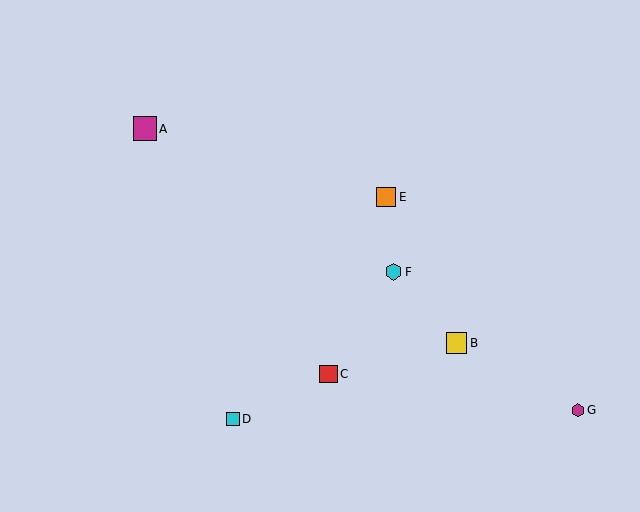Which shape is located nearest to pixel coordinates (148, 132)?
The magenta square (labeled A) at (145, 129) is nearest to that location.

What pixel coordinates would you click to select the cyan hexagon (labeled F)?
Click at (394, 272) to select the cyan hexagon F.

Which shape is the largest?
The magenta square (labeled A) is the largest.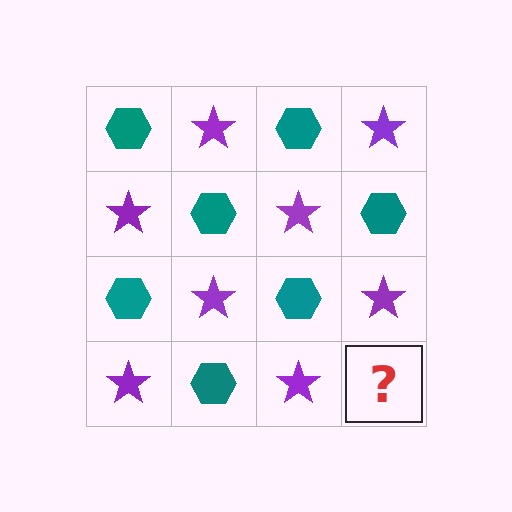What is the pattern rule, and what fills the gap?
The rule is that it alternates teal hexagon and purple star in a checkerboard pattern. The gap should be filled with a teal hexagon.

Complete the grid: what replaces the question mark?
The question mark should be replaced with a teal hexagon.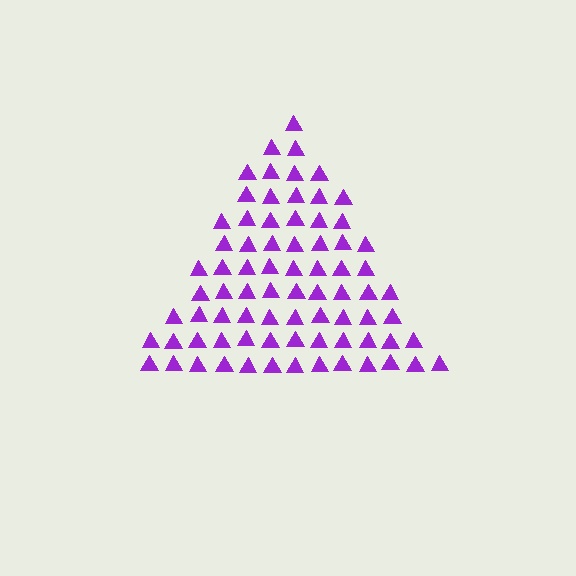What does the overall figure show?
The overall figure shows a triangle.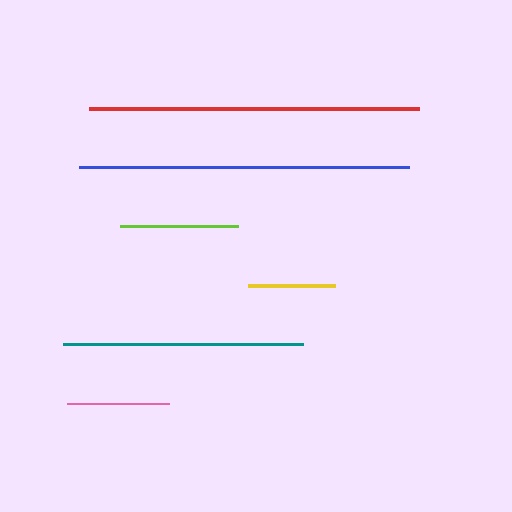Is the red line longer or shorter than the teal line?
The red line is longer than the teal line.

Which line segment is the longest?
The blue line is the longest at approximately 330 pixels.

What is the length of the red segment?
The red segment is approximately 330 pixels long.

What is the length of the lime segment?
The lime segment is approximately 119 pixels long.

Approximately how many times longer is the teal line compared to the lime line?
The teal line is approximately 2.0 times the length of the lime line.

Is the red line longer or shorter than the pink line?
The red line is longer than the pink line.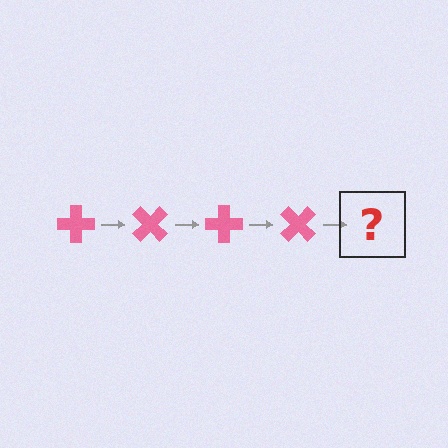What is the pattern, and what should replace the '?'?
The pattern is that the cross rotates 45 degrees each step. The '?' should be a pink cross rotated 180 degrees.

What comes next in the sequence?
The next element should be a pink cross rotated 180 degrees.